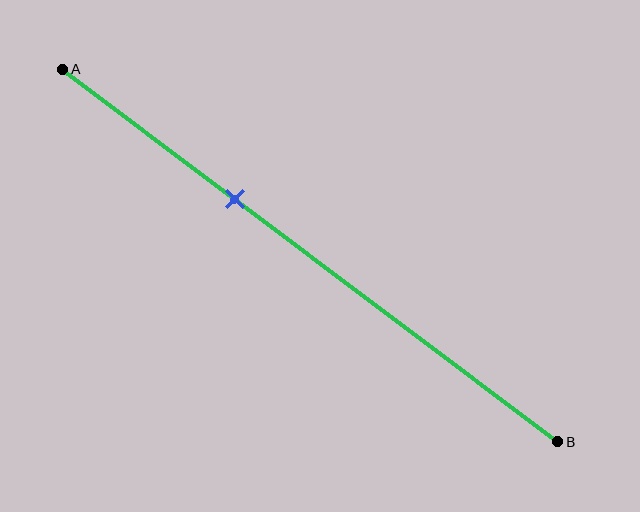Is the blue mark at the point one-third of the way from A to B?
Yes, the mark is approximately at the one-third point.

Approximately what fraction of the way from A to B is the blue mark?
The blue mark is approximately 35% of the way from A to B.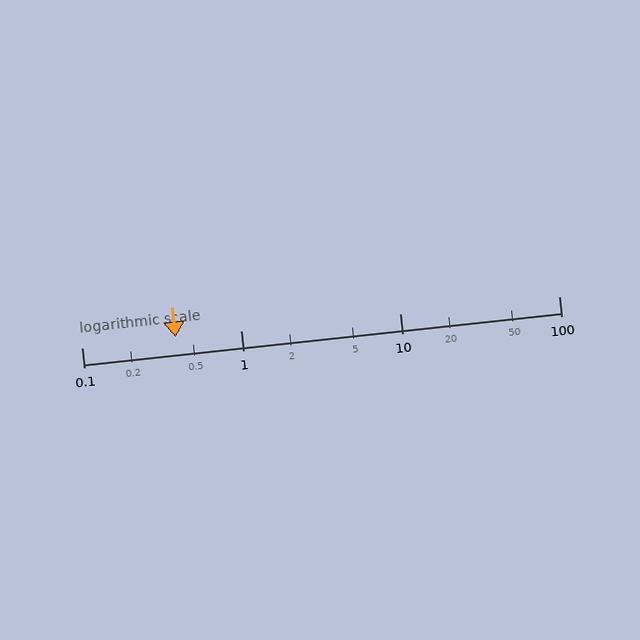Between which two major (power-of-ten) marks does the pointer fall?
The pointer is between 0.1 and 1.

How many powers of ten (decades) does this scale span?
The scale spans 3 decades, from 0.1 to 100.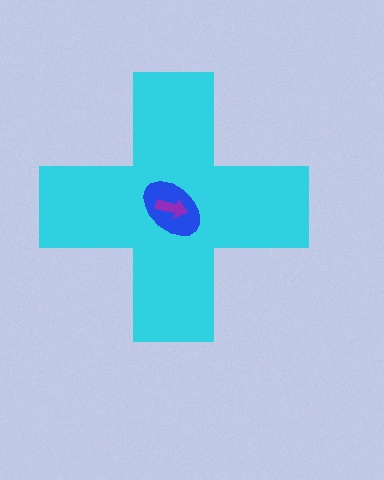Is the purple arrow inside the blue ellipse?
Yes.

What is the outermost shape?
The cyan cross.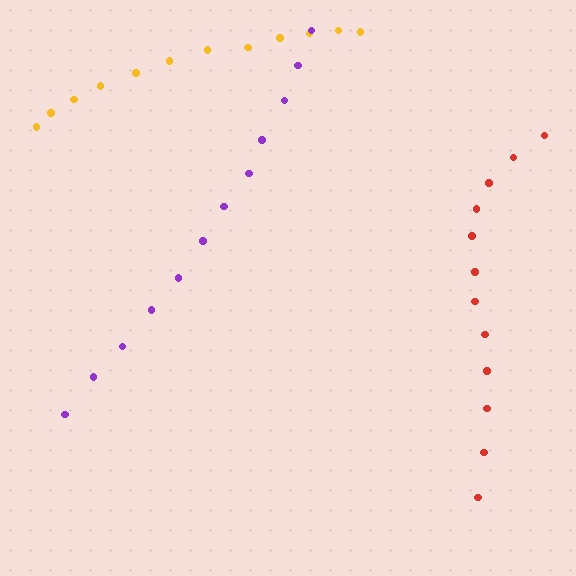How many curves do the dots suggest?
There are 3 distinct paths.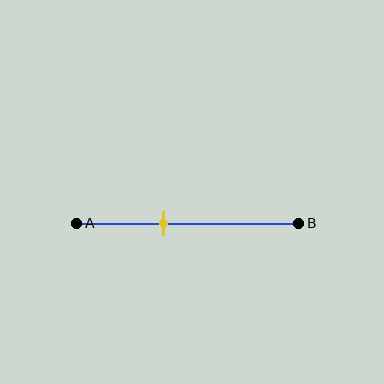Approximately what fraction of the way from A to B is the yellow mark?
The yellow mark is approximately 40% of the way from A to B.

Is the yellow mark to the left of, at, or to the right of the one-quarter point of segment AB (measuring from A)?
The yellow mark is to the right of the one-quarter point of segment AB.